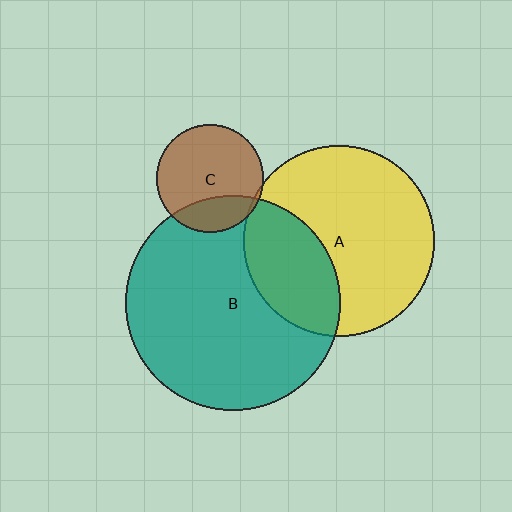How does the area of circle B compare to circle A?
Approximately 1.3 times.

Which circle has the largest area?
Circle B (teal).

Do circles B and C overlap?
Yes.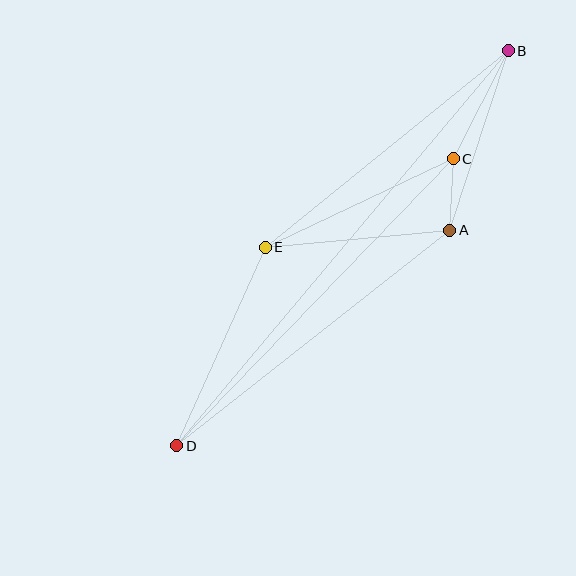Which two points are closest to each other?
Points A and C are closest to each other.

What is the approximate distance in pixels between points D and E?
The distance between D and E is approximately 217 pixels.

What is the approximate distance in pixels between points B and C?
The distance between B and C is approximately 121 pixels.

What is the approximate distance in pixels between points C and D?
The distance between C and D is approximately 399 pixels.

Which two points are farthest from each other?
Points B and D are farthest from each other.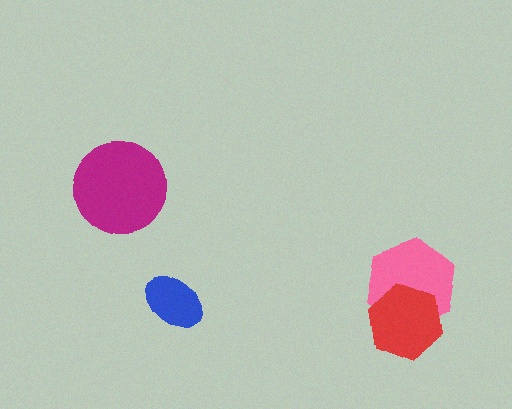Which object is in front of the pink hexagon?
The red hexagon is in front of the pink hexagon.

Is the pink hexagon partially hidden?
Yes, it is partially covered by another shape.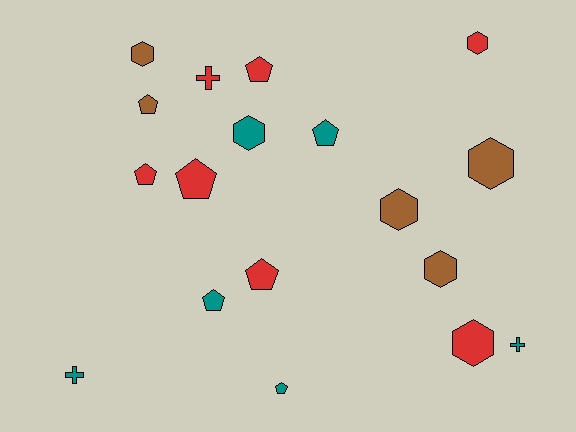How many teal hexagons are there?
There is 1 teal hexagon.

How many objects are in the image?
There are 18 objects.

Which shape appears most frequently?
Pentagon, with 8 objects.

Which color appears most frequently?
Red, with 7 objects.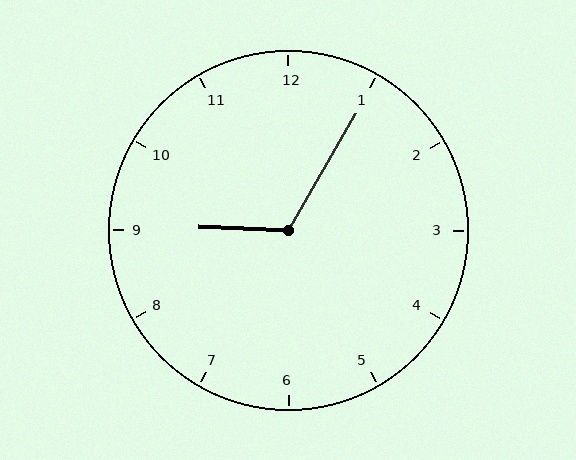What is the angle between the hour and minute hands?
Approximately 118 degrees.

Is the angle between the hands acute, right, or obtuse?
It is obtuse.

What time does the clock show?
9:05.